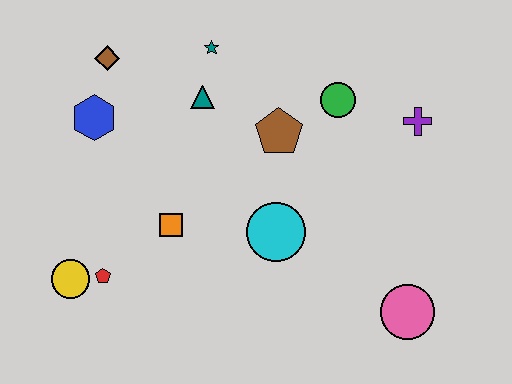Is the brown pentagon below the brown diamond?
Yes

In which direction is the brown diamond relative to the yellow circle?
The brown diamond is above the yellow circle.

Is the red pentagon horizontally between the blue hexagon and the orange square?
Yes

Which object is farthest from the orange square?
The purple cross is farthest from the orange square.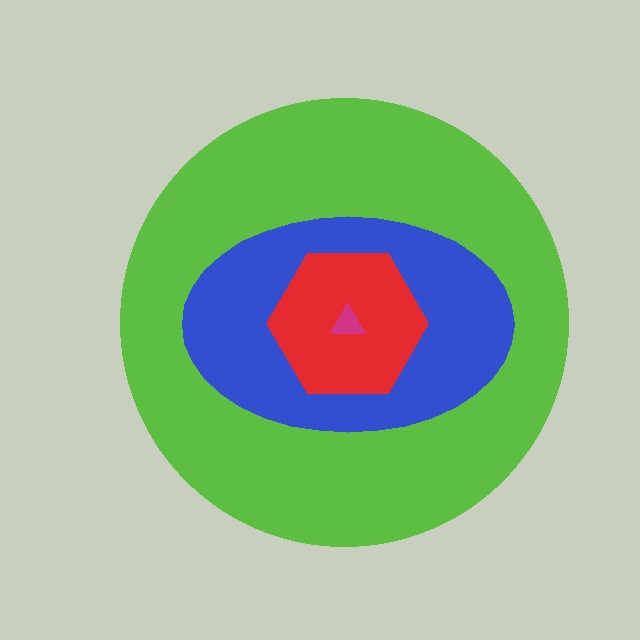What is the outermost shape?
The lime circle.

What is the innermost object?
The magenta triangle.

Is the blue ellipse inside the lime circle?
Yes.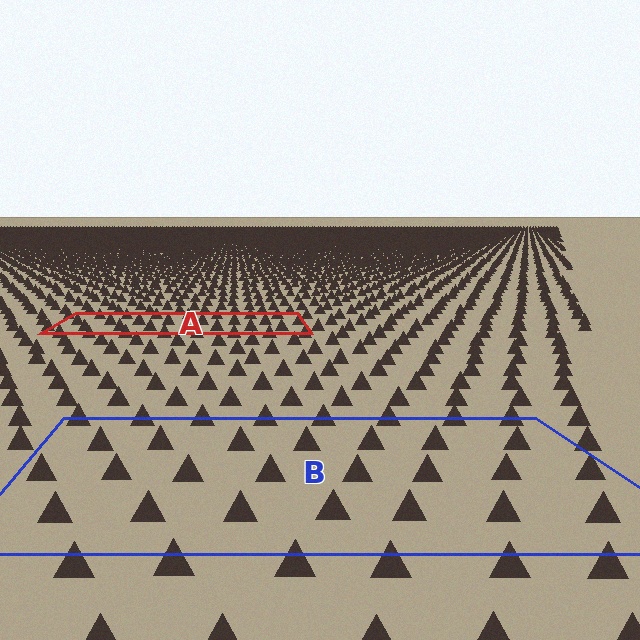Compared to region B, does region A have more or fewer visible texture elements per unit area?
Region A has more texture elements per unit area — they are packed more densely because it is farther away.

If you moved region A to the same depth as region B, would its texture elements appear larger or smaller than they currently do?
They would appear larger. At a closer depth, the same texture elements are projected at a bigger on-screen size.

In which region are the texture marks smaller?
The texture marks are smaller in region A, because it is farther away.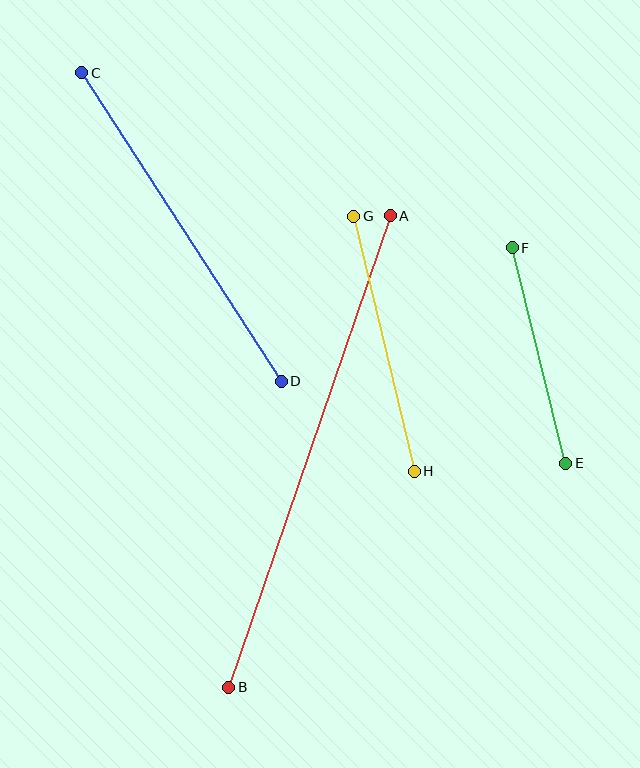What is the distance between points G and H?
The distance is approximately 262 pixels.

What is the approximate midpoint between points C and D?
The midpoint is at approximately (181, 227) pixels.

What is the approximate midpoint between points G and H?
The midpoint is at approximately (384, 344) pixels.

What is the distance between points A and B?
The distance is approximately 498 pixels.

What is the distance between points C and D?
The distance is approximately 367 pixels.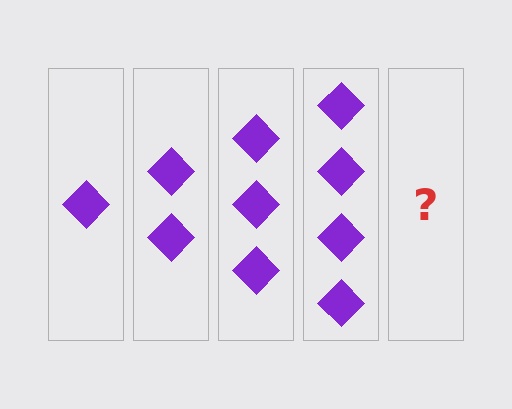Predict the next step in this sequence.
The next step is 5 diamonds.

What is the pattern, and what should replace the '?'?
The pattern is that each step adds one more diamond. The '?' should be 5 diamonds.